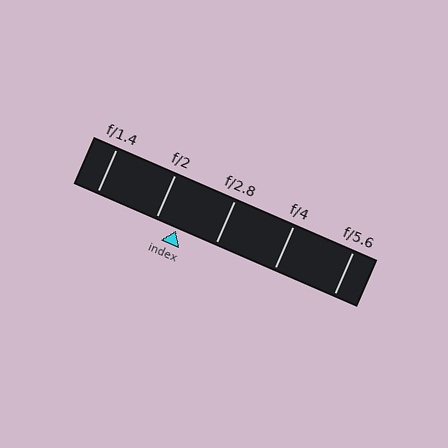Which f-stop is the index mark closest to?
The index mark is closest to f/2.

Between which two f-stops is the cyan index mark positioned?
The index mark is between f/2 and f/2.8.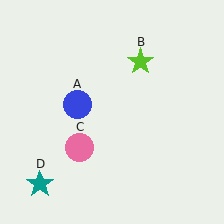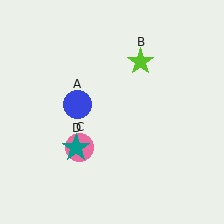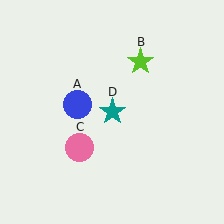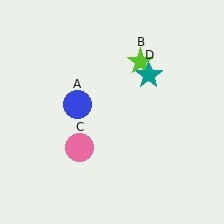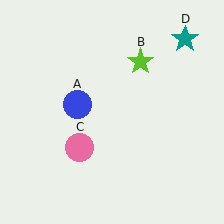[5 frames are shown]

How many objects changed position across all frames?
1 object changed position: teal star (object D).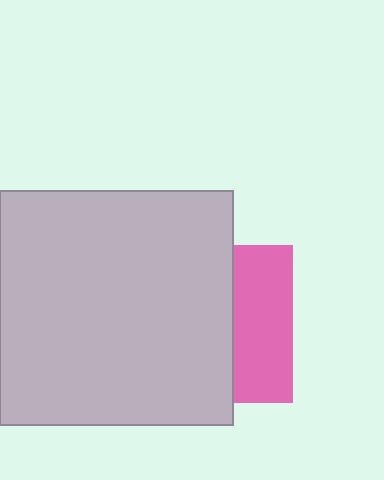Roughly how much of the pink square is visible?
A small part of it is visible (roughly 38%).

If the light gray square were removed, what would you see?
You would see the complete pink square.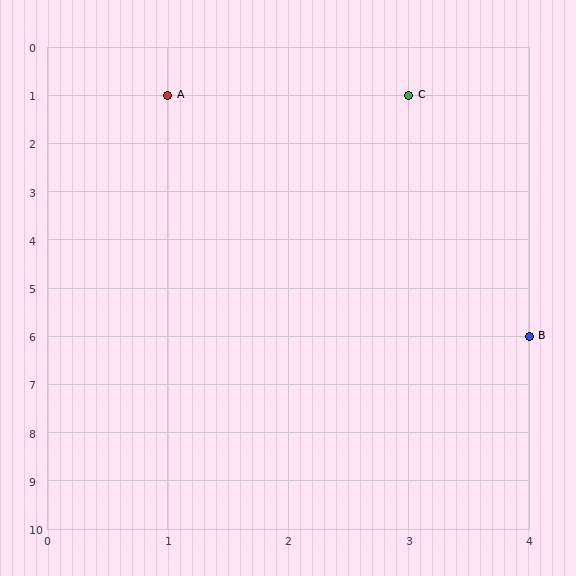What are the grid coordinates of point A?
Point A is at grid coordinates (1, 1).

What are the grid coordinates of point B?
Point B is at grid coordinates (4, 6).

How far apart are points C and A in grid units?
Points C and A are 2 columns apart.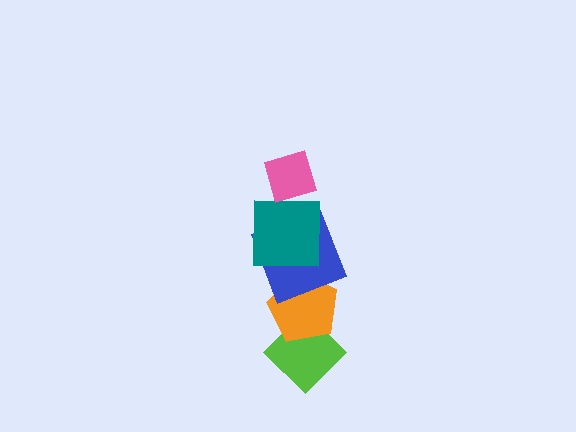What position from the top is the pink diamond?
The pink diamond is 1st from the top.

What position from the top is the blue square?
The blue square is 3rd from the top.